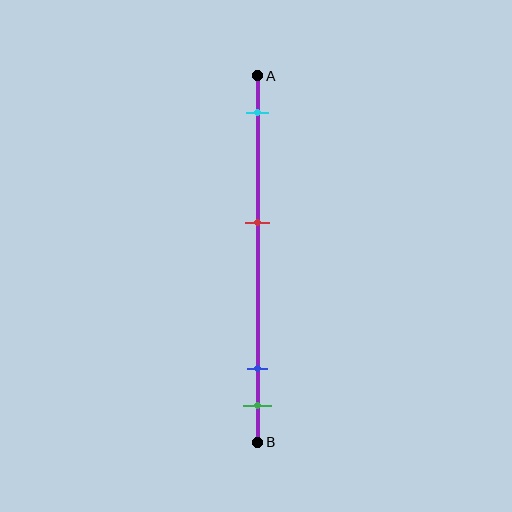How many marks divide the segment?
There are 4 marks dividing the segment.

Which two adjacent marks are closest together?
The blue and green marks are the closest adjacent pair.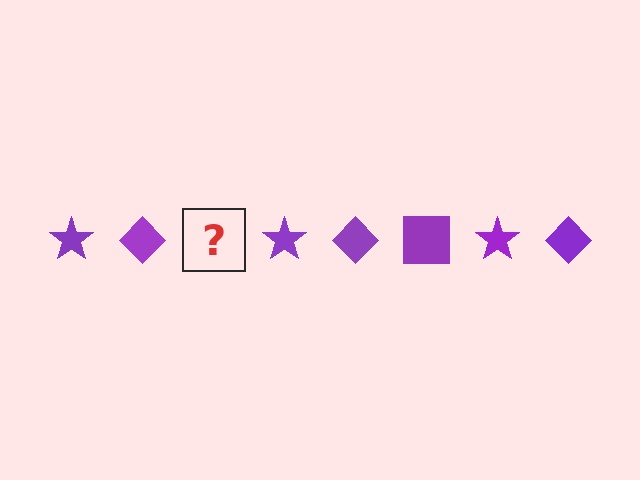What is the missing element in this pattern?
The missing element is a purple square.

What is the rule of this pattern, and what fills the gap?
The rule is that the pattern cycles through star, diamond, square shapes in purple. The gap should be filled with a purple square.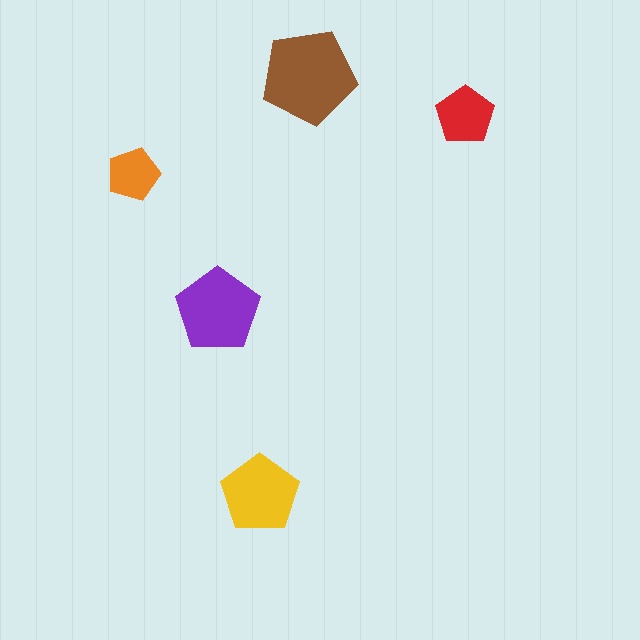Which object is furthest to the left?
The orange pentagon is leftmost.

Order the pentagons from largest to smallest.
the brown one, the purple one, the yellow one, the red one, the orange one.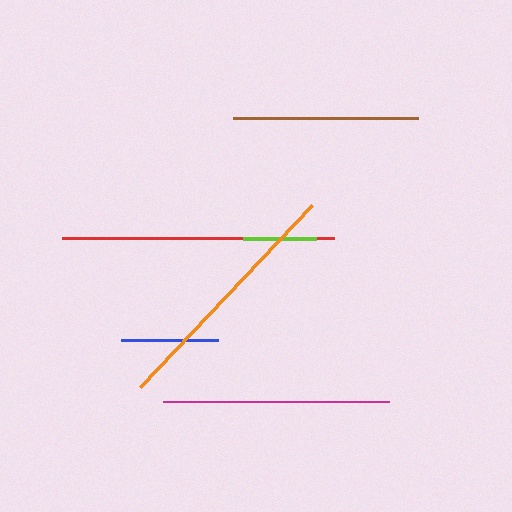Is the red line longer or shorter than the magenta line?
The red line is longer than the magenta line.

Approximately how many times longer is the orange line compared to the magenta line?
The orange line is approximately 1.1 times the length of the magenta line.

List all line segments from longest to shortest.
From longest to shortest: red, orange, magenta, brown, blue, lime.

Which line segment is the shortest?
The lime line is the shortest at approximately 73 pixels.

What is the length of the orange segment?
The orange segment is approximately 250 pixels long.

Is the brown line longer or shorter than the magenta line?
The magenta line is longer than the brown line.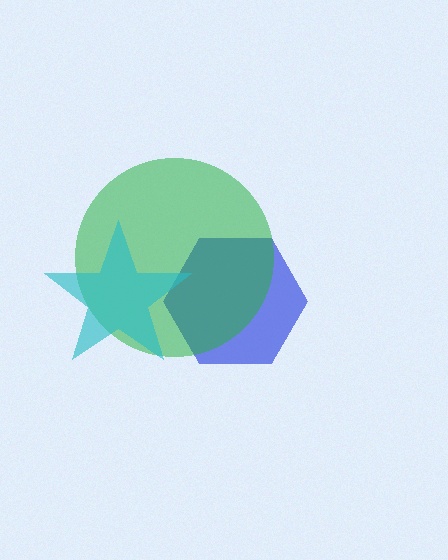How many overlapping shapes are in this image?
There are 3 overlapping shapes in the image.